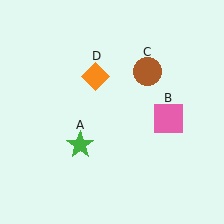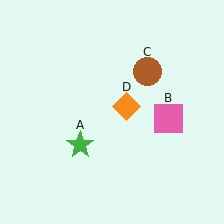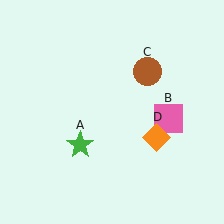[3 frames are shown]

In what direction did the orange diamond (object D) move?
The orange diamond (object D) moved down and to the right.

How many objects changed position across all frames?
1 object changed position: orange diamond (object D).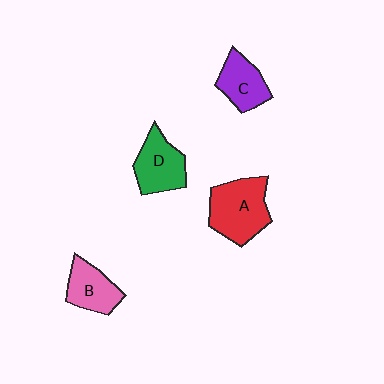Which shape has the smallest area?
Shape C (purple).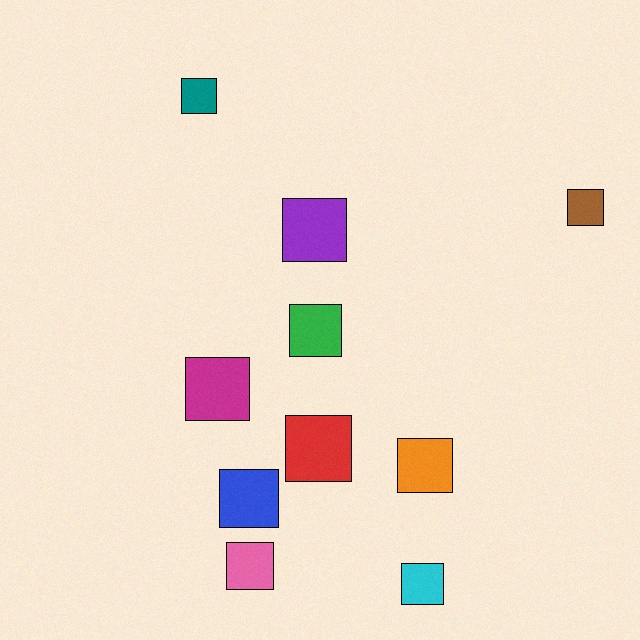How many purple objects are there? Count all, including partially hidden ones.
There is 1 purple object.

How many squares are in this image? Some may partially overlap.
There are 10 squares.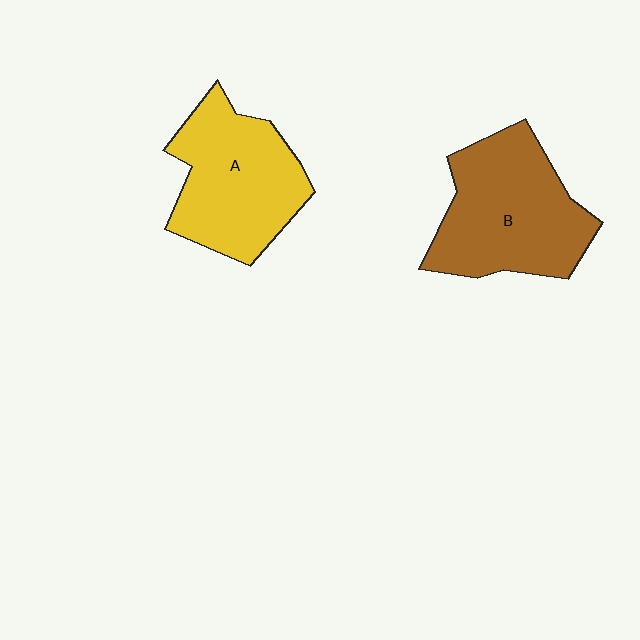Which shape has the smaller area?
Shape A (yellow).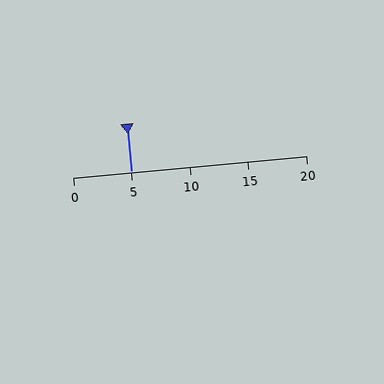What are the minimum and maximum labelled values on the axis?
The axis runs from 0 to 20.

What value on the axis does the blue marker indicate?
The marker indicates approximately 5.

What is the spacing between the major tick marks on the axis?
The major ticks are spaced 5 apart.